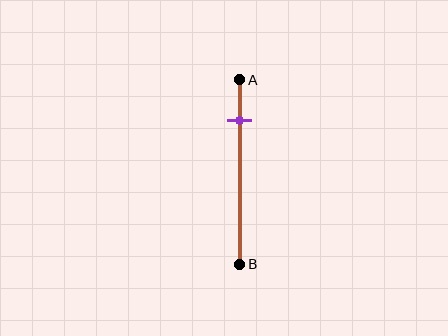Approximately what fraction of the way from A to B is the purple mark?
The purple mark is approximately 20% of the way from A to B.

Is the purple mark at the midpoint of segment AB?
No, the mark is at about 20% from A, not at the 50% midpoint.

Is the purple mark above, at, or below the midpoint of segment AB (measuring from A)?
The purple mark is above the midpoint of segment AB.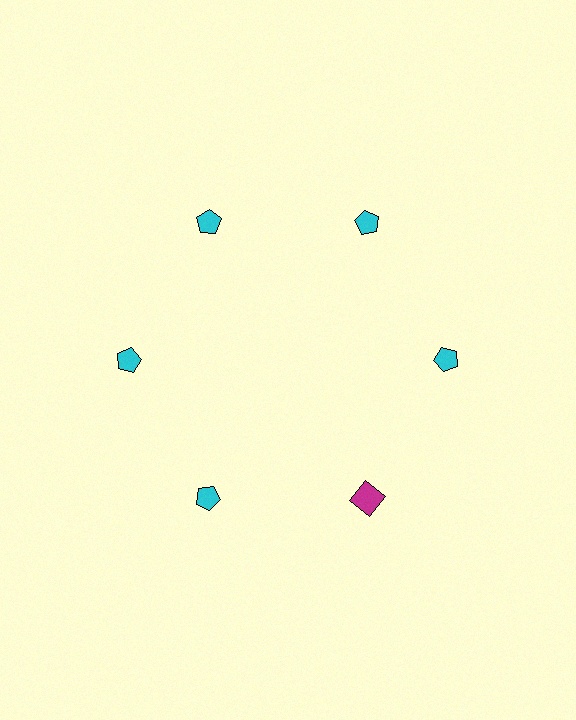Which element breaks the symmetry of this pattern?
The magenta square at roughly the 5 o'clock position breaks the symmetry. All other shapes are cyan pentagons.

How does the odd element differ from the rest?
It differs in both color (magenta instead of cyan) and shape (square instead of pentagon).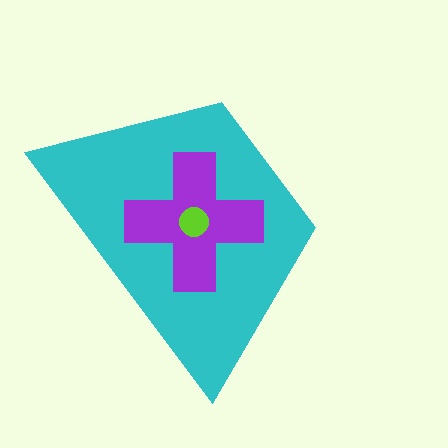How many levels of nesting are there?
3.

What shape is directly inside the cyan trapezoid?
The purple cross.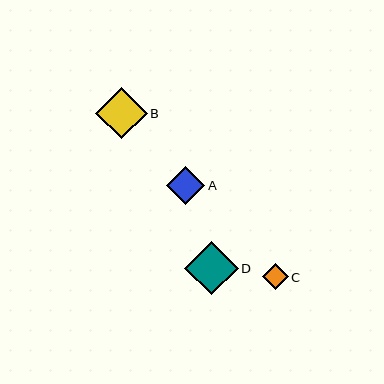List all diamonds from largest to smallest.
From largest to smallest: D, B, A, C.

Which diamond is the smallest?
Diamond C is the smallest with a size of approximately 26 pixels.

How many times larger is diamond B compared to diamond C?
Diamond B is approximately 2.0 times the size of diamond C.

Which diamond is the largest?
Diamond D is the largest with a size of approximately 54 pixels.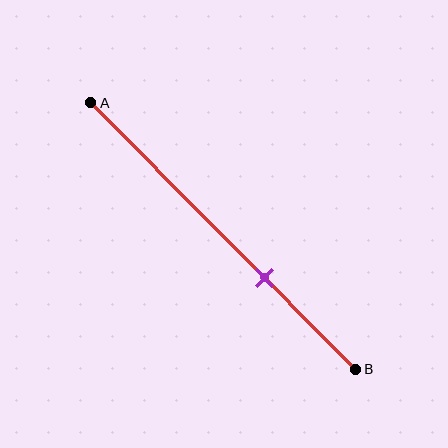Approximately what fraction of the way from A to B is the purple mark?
The purple mark is approximately 65% of the way from A to B.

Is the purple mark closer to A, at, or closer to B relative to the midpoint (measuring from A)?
The purple mark is closer to point B than the midpoint of segment AB.